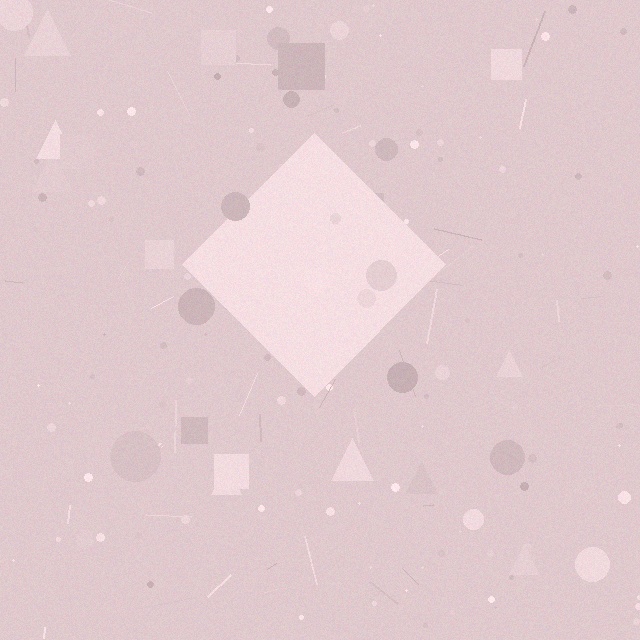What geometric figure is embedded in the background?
A diamond is embedded in the background.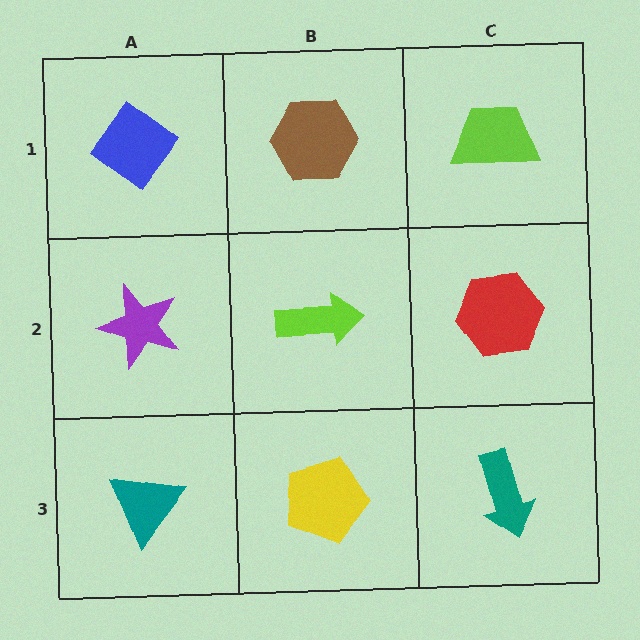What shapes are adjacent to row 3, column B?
A lime arrow (row 2, column B), a teal triangle (row 3, column A), a teal arrow (row 3, column C).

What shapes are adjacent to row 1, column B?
A lime arrow (row 2, column B), a blue diamond (row 1, column A), a lime trapezoid (row 1, column C).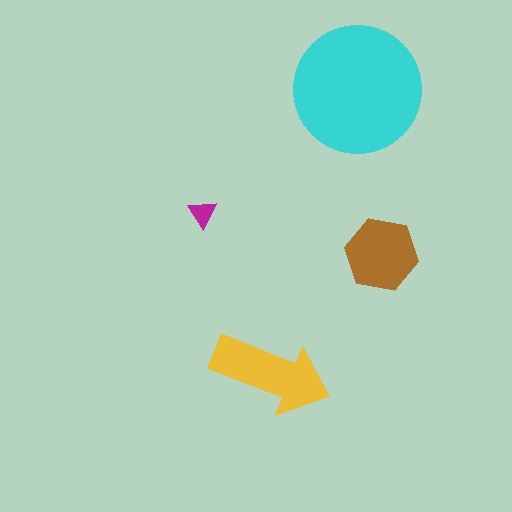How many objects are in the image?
There are 4 objects in the image.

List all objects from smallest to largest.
The magenta triangle, the brown hexagon, the yellow arrow, the cyan circle.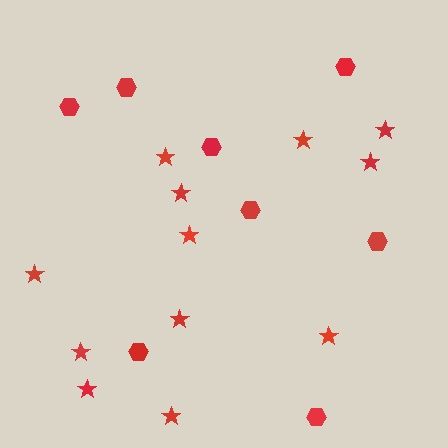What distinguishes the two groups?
There are 2 groups: one group of hexagons (8) and one group of stars (12).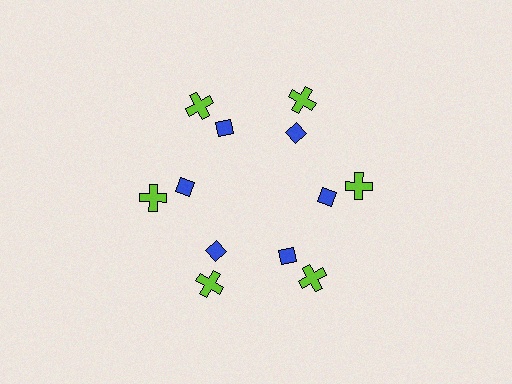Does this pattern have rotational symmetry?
Yes, this pattern has 6-fold rotational symmetry. It looks the same after rotating 60 degrees around the center.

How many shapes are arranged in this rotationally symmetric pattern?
There are 12 shapes, arranged in 6 groups of 2.